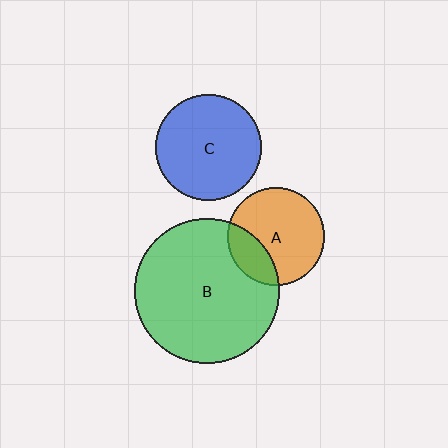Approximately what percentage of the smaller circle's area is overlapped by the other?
Approximately 25%.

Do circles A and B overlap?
Yes.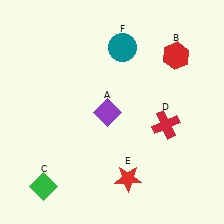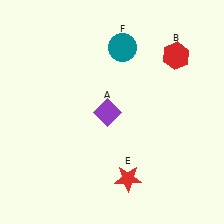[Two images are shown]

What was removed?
The red cross (D), the green diamond (C) were removed in Image 2.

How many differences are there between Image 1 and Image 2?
There are 2 differences between the two images.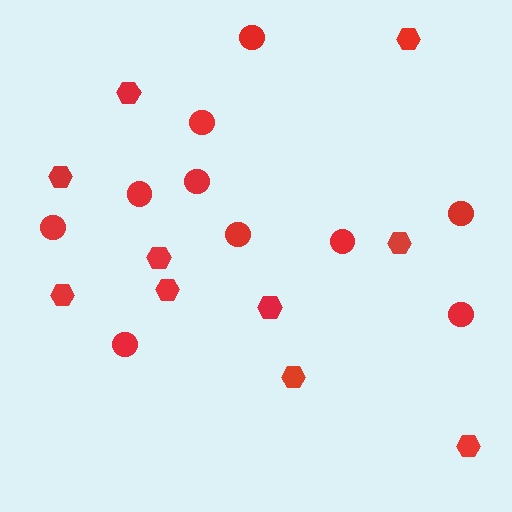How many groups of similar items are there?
There are 2 groups: one group of circles (10) and one group of hexagons (10).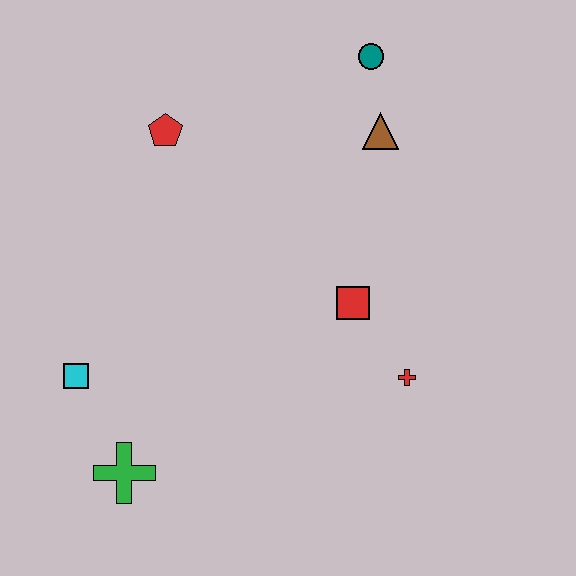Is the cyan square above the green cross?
Yes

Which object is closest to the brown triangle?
The teal circle is closest to the brown triangle.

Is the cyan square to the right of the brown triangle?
No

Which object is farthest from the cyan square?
The teal circle is farthest from the cyan square.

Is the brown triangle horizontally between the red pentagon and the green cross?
No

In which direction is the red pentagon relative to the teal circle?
The red pentagon is to the left of the teal circle.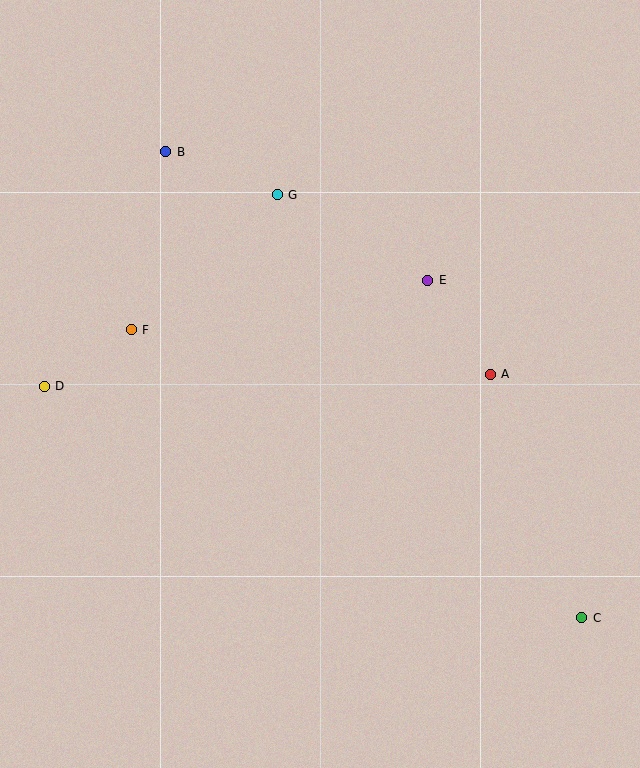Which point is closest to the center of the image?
Point E at (428, 280) is closest to the center.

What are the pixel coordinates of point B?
Point B is at (166, 152).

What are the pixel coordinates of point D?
Point D is at (44, 386).